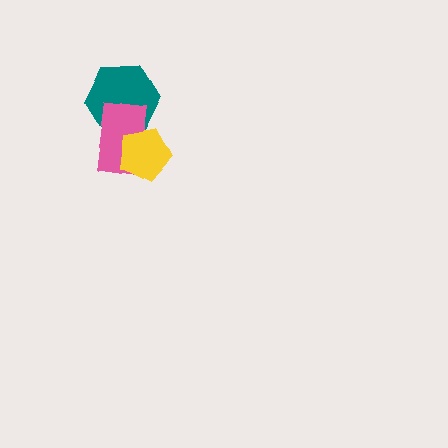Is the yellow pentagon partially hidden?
No, no other shape covers it.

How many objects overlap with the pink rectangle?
2 objects overlap with the pink rectangle.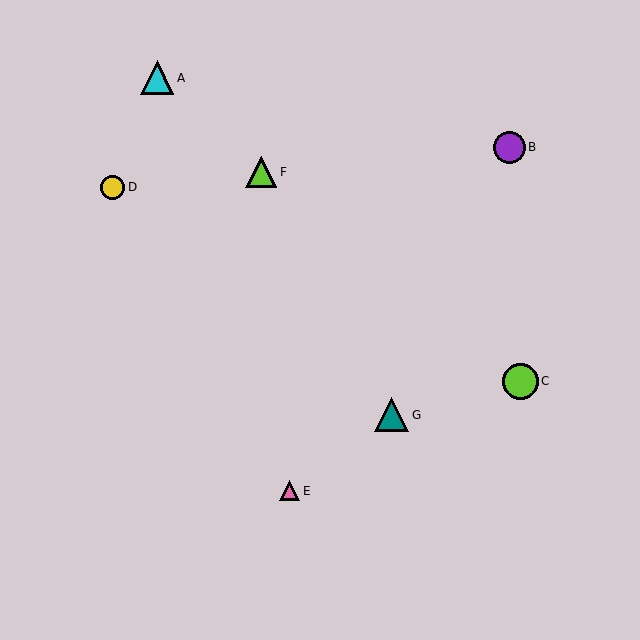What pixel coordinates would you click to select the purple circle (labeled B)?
Click at (509, 147) to select the purple circle B.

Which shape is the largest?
The lime circle (labeled C) is the largest.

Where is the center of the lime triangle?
The center of the lime triangle is at (261, 172).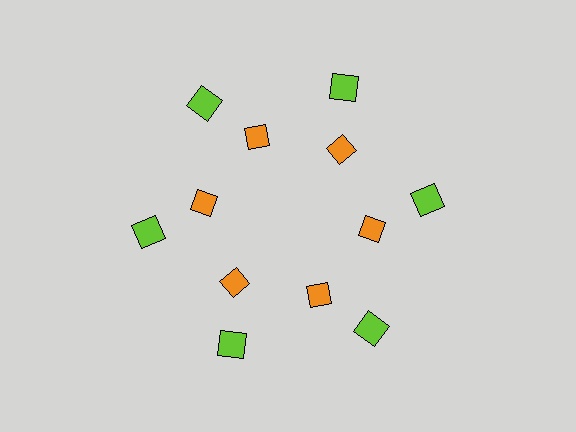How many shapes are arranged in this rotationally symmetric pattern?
There are 12 shapes, arranged in 6 groups of 2.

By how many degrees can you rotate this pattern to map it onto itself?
The pattern maps onto itself every 60 degrees of rotation.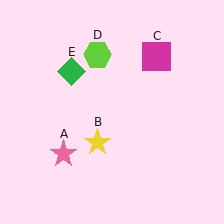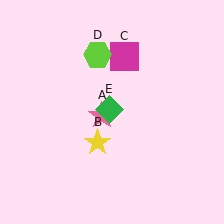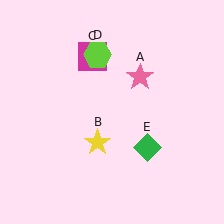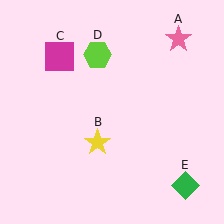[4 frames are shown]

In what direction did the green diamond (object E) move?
The green diamond (object E) moved down and to the right.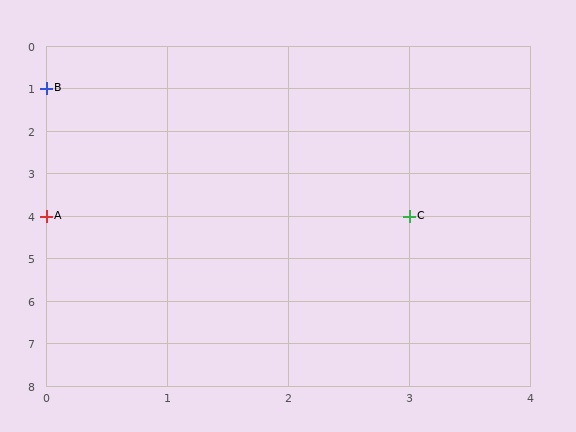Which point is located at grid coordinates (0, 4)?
Point A is at (0, 4).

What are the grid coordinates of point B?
Point B is at grid coordinates (0, 1).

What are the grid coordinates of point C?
Point C is at grid coordinates (3, 4).